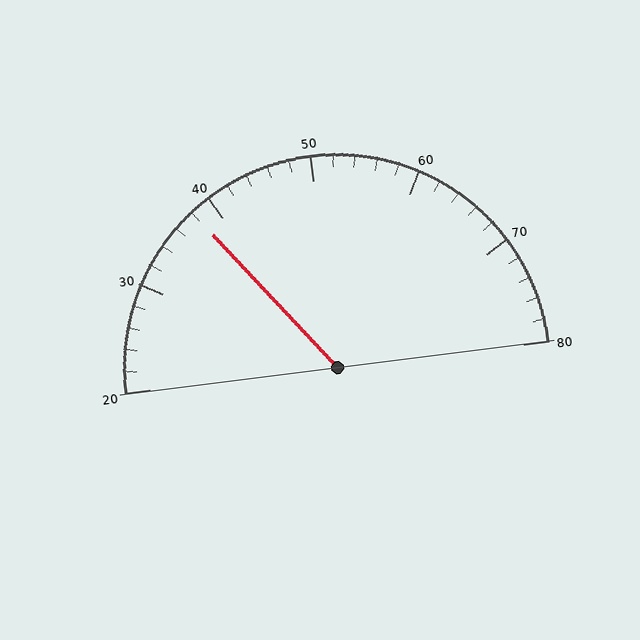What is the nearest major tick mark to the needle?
The nearest major tick mark is 40.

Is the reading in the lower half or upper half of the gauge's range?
The reading is in the lower half of the range (20 to 80).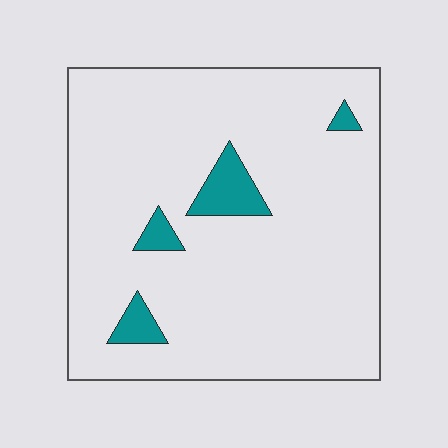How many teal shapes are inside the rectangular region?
4.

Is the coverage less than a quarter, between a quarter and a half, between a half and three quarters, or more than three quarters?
Less than a quarter.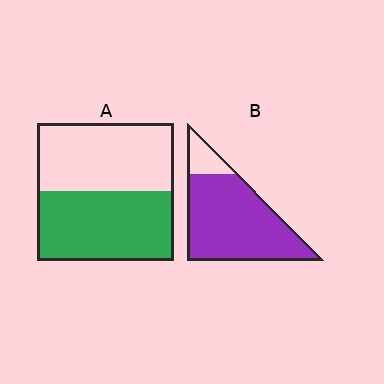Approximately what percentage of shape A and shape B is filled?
A is approximately 50% and B is approximately 85%.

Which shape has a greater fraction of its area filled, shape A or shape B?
Shape B.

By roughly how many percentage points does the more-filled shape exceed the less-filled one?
By roughly 35 percentage points (B over A).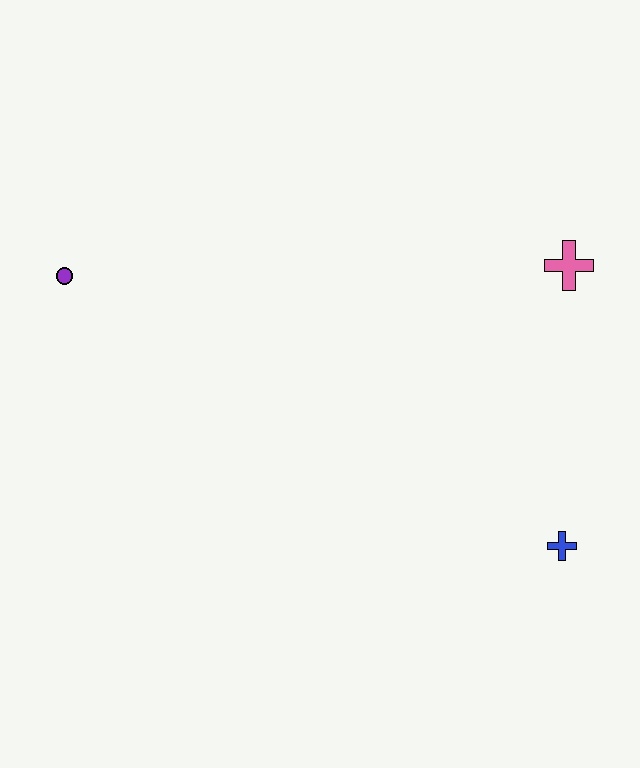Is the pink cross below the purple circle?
No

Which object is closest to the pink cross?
The blue cross is closest to the pink cross.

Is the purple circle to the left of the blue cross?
Yes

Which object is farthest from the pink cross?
The purple circle is farthest from the pink cross.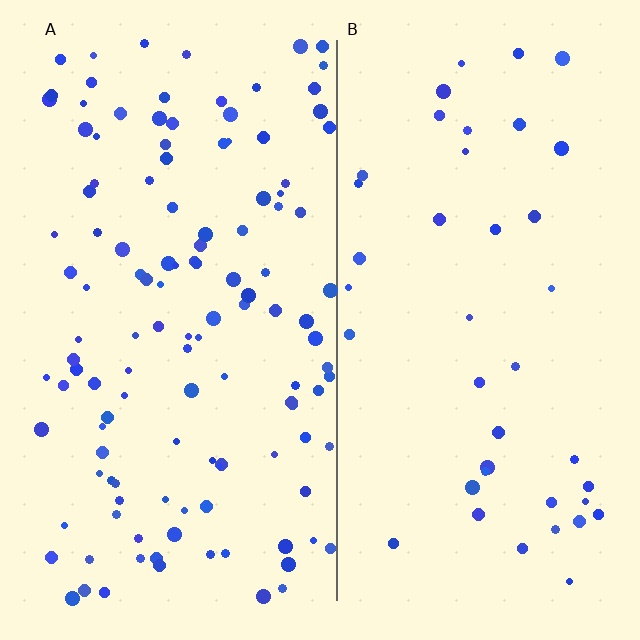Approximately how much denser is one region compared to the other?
Approximately 3.0× — region A over region B.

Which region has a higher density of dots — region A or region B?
A (the left).